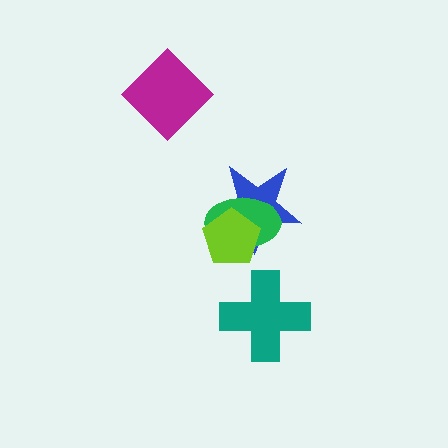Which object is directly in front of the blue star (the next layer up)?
The green ellipse is directly in front of the blue star.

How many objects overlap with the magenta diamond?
0 objects overlap with the magenta diamond.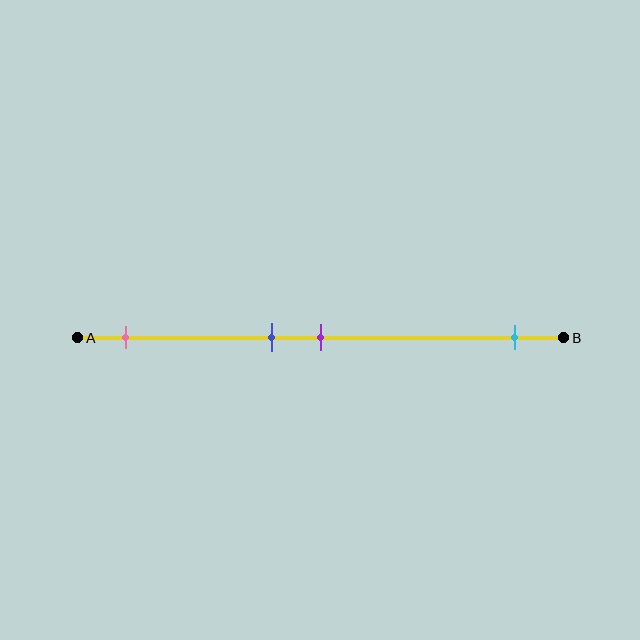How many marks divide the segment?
There are 4 marks dividing the segment.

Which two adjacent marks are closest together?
The blue and purple marks are the closest adjacent pair.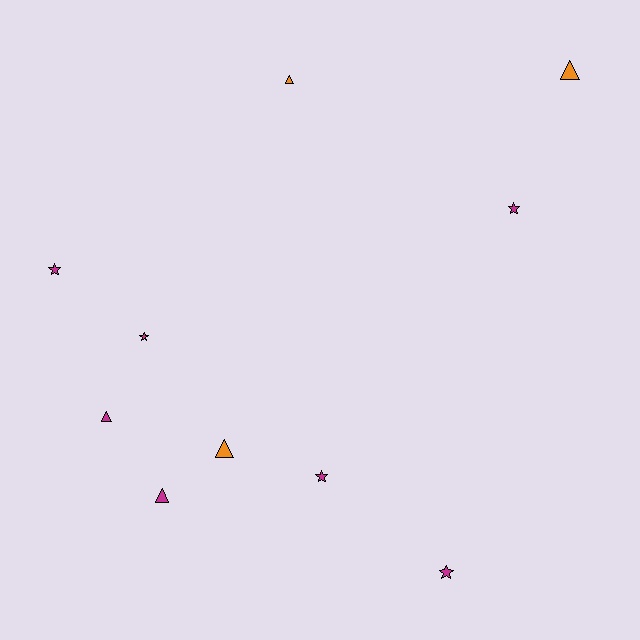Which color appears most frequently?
Magenta, with 7 objects.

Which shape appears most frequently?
Star, with 5 objects.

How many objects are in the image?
There are 10 objects.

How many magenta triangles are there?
There are 2 magenta triangles.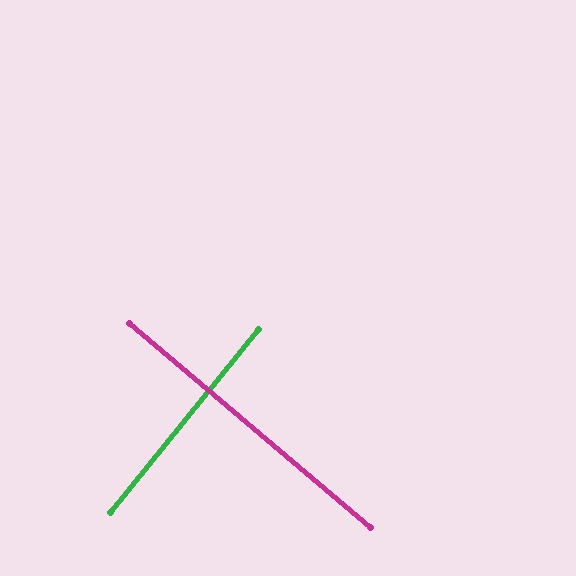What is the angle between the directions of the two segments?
Approximately 89 degrees.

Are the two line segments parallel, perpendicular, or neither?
Perpendicular — they meet at approximately 89°.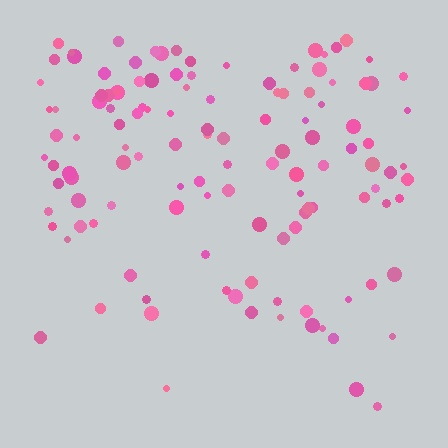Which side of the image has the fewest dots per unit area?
The bottom.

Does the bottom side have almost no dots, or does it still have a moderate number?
Still a moderate number, just noticeably fewer than the top.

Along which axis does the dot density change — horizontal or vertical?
Vertical.